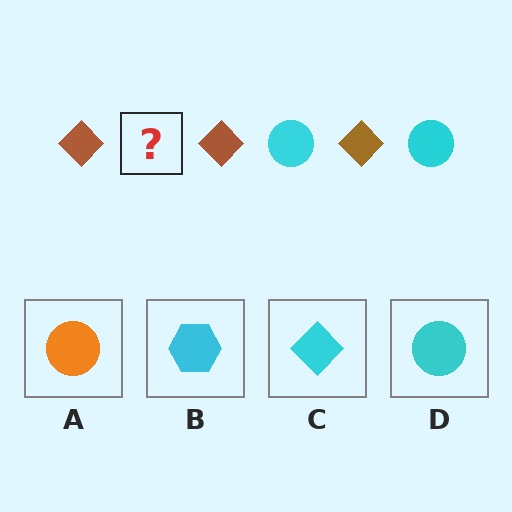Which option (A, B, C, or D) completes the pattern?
D.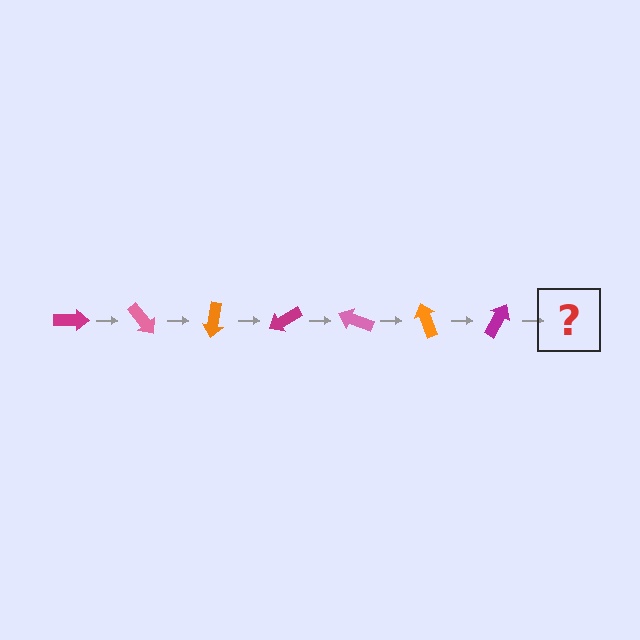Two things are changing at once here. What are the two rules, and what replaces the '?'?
The two rules are that it rotates 50 degrees each step and the color cycles through magenta, pink, and orange. The '?' should be a pink arrow, rotated 350 degrees from the start.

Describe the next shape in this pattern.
It should be a pink arrow, rotated 350 degrees from the start.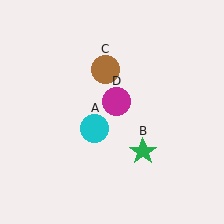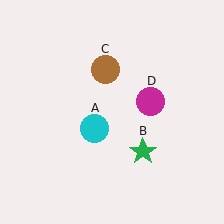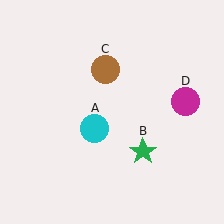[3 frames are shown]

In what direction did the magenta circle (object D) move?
The magenta circle (object D) moved right.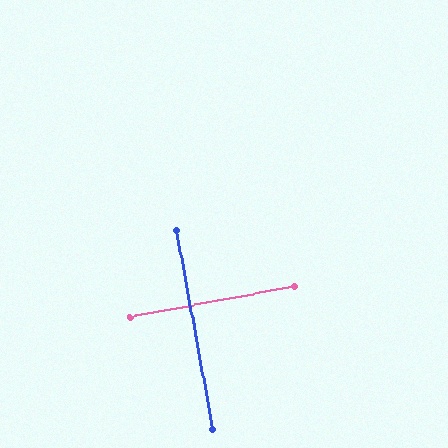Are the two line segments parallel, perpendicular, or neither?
Perpendicular — they meet at approximately 90°.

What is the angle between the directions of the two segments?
Approximately 90 degrees.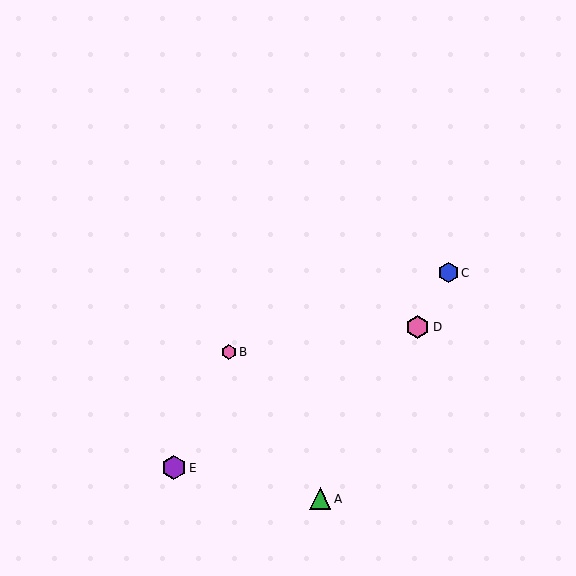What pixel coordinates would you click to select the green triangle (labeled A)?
Click at (320, 499) to select the green triangle A.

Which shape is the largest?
The purple hexagon (labeled E) is the largest.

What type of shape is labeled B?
Shape B is a pink hexagon.